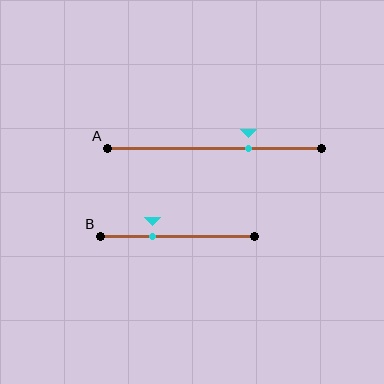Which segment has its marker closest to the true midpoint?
Segment A has its marker closest to the true midpoint.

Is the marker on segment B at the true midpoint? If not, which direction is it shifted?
No, the marker on segment B is shifted to the left by about 16% of the segment length.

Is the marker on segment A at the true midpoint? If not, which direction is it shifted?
No, the marker on segment A is shifted to the right by about 16% of the segment length.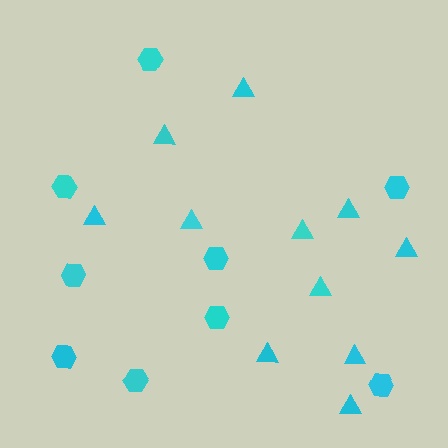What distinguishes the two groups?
There are 2 groups: one group of hexagons (9) and one group of triangles (11).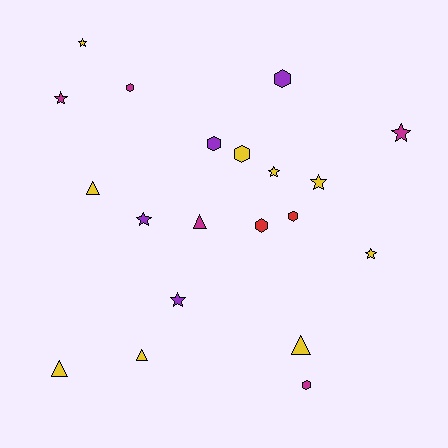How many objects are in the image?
There are 20 objects.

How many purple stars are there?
There are 2 purple stars.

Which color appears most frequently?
Yellow, with 9 objects.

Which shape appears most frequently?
Star, with 8 objects.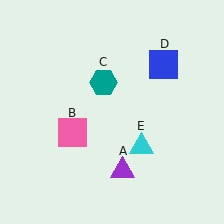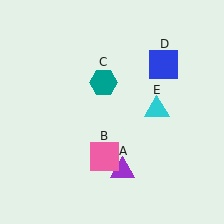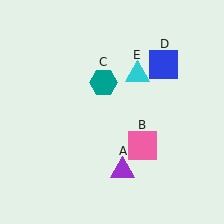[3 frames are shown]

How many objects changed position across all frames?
2 objects changed position: pink square (object B), cyan triangle (object E).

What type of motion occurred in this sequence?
The pink square (object B), cyan triangle (object E) rotated counterclockwise around the center of the scene.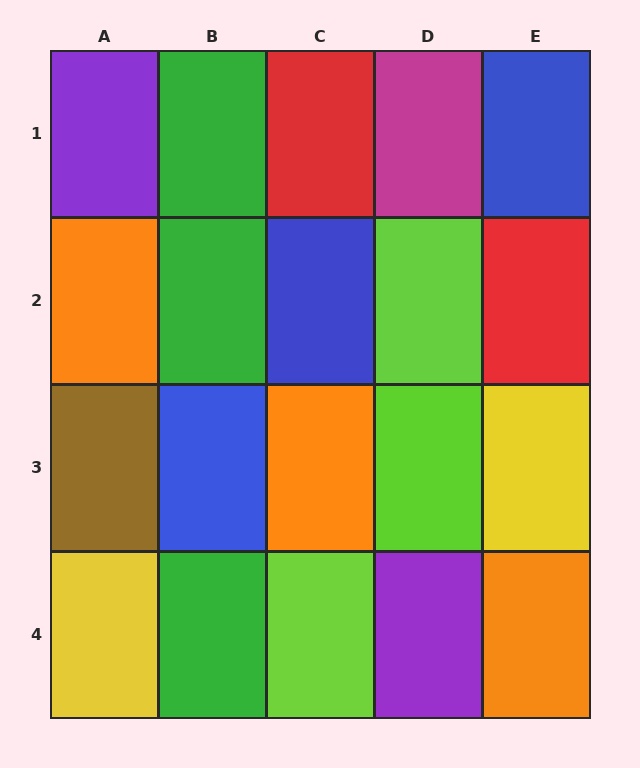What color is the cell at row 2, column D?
Lime.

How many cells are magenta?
1 cell is magenta.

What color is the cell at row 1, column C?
Red.